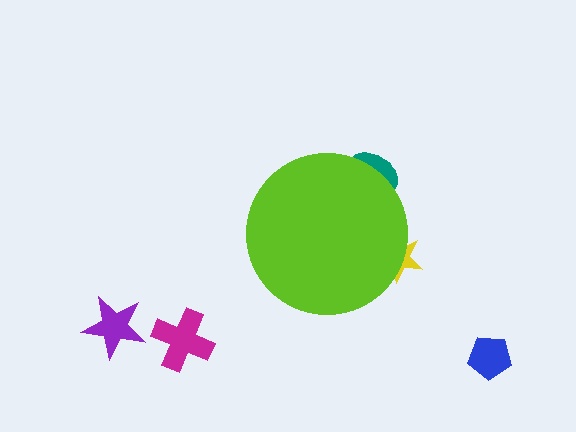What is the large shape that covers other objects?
A lime circle.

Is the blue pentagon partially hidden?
No, the blue pentagon is fully visible.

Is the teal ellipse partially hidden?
Yes, the teal ellipse is partially hidden behind the lime circle.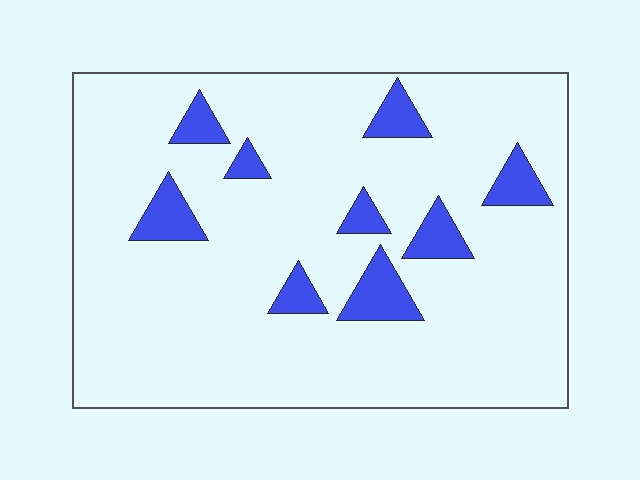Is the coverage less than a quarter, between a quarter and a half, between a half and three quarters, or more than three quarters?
Less than a quarter.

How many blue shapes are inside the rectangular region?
9.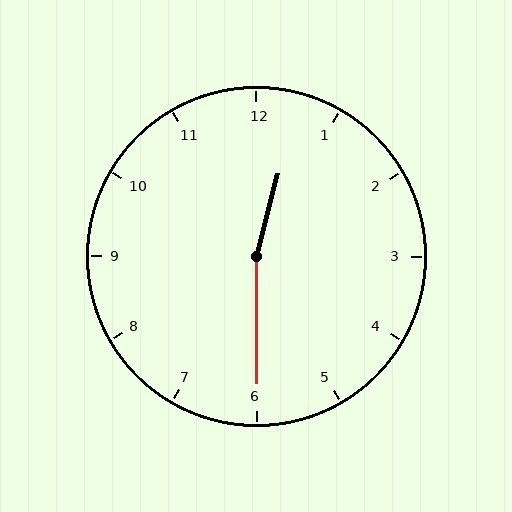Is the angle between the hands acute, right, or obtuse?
It is obtuse.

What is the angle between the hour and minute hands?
Approximately 165 degrees.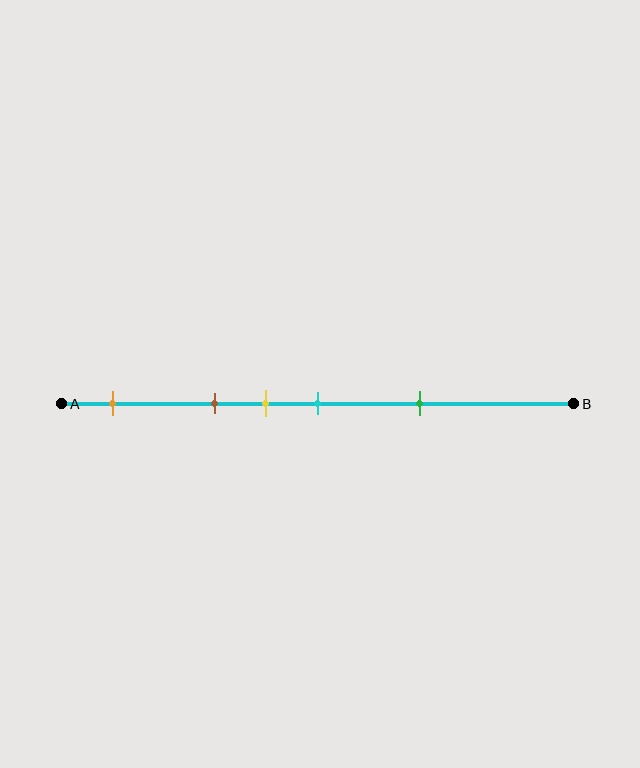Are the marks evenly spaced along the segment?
No, the marks are not evenly spaced.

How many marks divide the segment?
There are 5 marks dividing the segment.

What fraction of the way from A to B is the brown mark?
The brown mark is approximately 30% (0.3) of the way from A to B.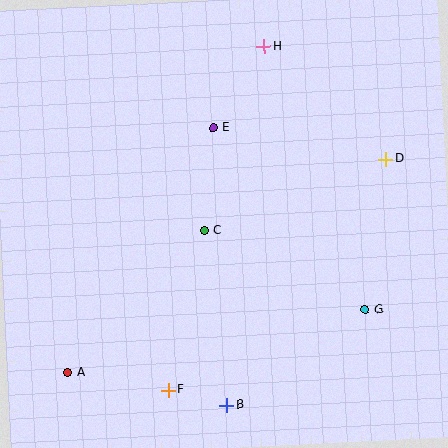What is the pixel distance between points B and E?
The distance between B and E is 278 pixels.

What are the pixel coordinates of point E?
Point E is at (214, 127).